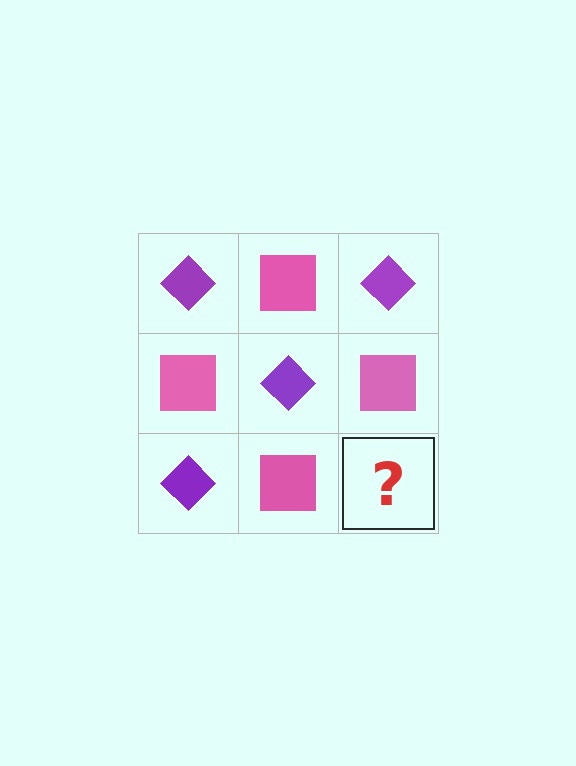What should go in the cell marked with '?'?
The missing cell should contain a purple diamond.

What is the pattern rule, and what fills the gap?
The rule is that it alternates purple diamond and pink square in a checkerboard pattern. The gap should be filled with a purple diamond.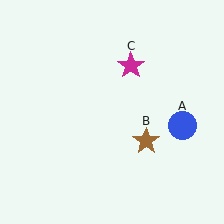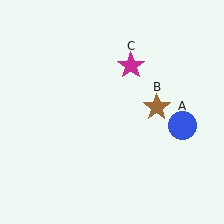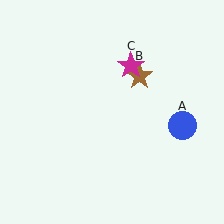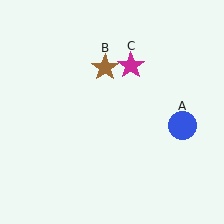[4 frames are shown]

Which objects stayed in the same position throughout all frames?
Blue circle (object A) and magenta star (object C) remained stationary.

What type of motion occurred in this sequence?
The brown star (object B) rotated counterclockwise around the center of the scene.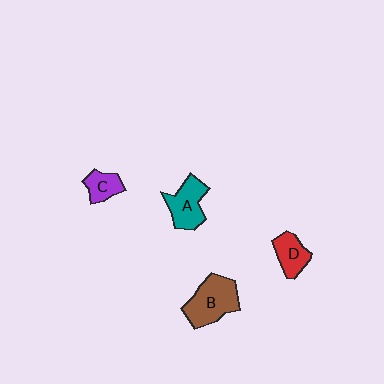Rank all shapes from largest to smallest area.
From largest to smallest: B (brown), A (teal), D (red), C (purple).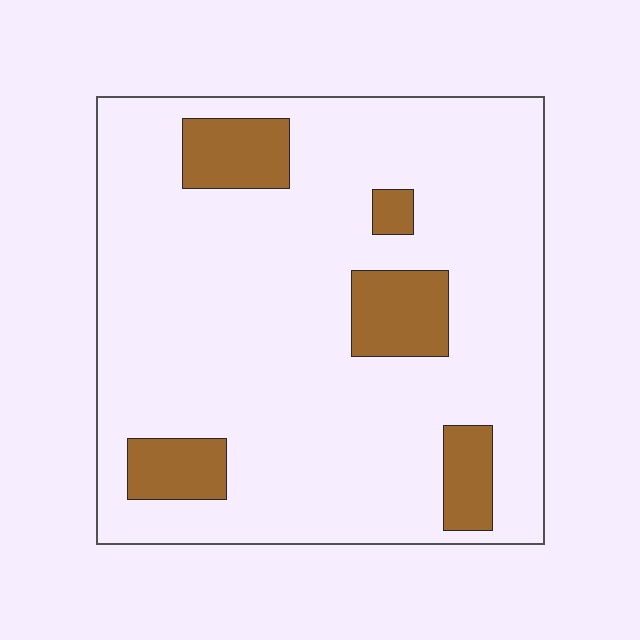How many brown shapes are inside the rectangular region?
5.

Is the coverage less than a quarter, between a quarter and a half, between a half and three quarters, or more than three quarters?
Less than a quarter.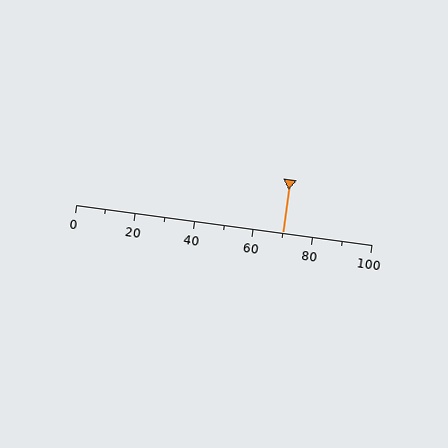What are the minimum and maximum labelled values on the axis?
The axis runs from 0 to 100.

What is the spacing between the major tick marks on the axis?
The major ticks are spaced 20 apart.